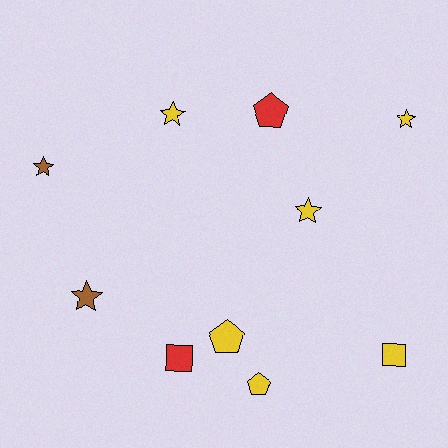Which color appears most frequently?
Yellow, with 6 objects.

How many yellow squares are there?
There is 1 yellow square.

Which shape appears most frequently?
Star, with 5 objects.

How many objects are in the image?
There are 10 objects.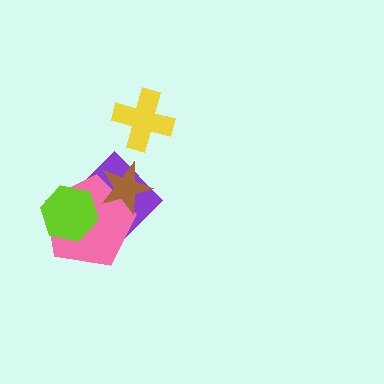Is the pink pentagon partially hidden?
Yes, it is partially covered by another shape.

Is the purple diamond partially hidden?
Yes, it is partially covered by another shape.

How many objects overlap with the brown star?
2 objects overlap with the brown star.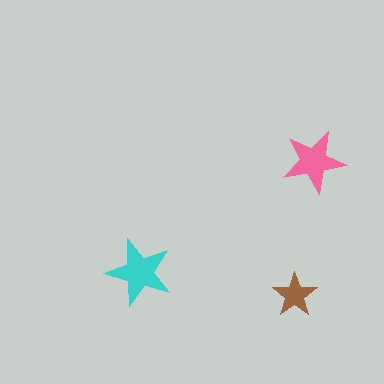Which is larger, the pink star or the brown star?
The pink one.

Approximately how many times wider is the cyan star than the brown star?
About 1.5 times wider.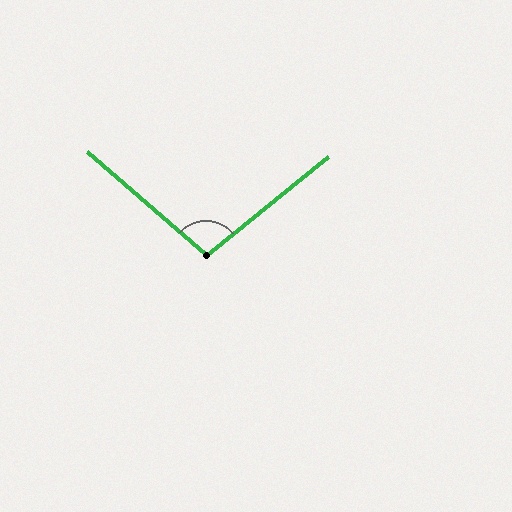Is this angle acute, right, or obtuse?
It is obtuse.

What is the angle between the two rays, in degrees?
Approximately 100 degrees.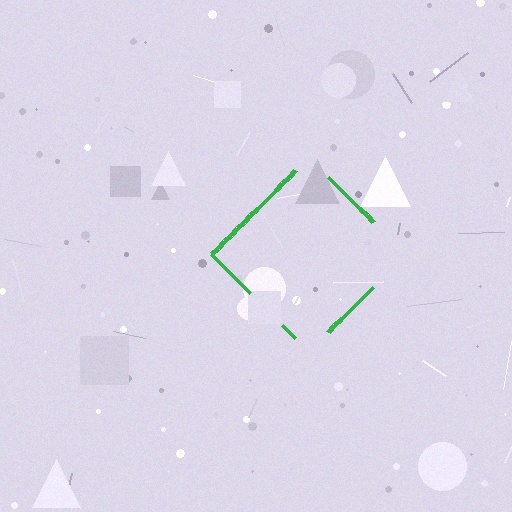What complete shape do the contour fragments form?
The contour fragments form a diamond.